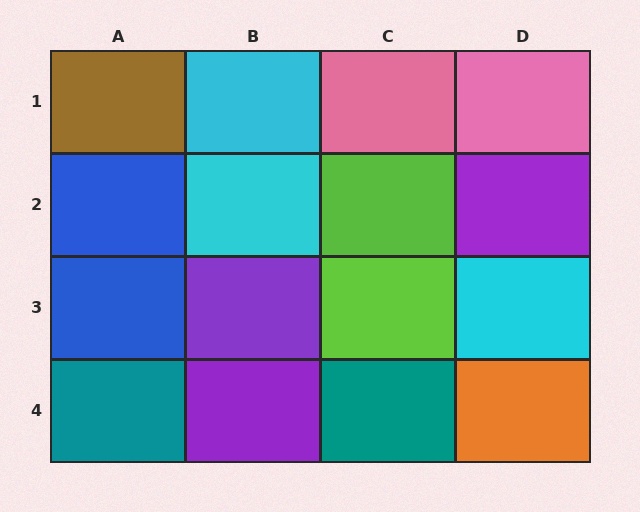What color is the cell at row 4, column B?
Purple.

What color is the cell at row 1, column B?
Cyan.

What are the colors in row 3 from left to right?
Blue, purple, lime, cyan.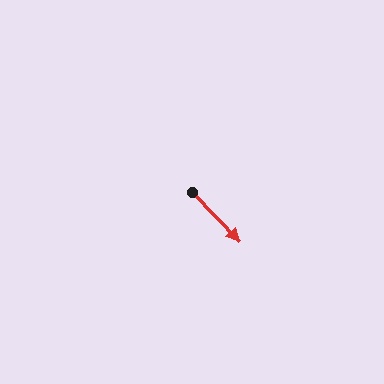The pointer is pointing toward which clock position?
Roughly 5 o'clock.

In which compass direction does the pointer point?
Southeast.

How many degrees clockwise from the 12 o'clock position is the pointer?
Approximately 136 degrees.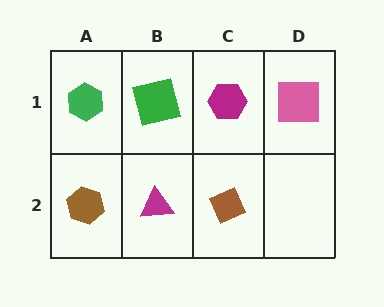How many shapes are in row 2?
3 shapes.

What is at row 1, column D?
A pink square.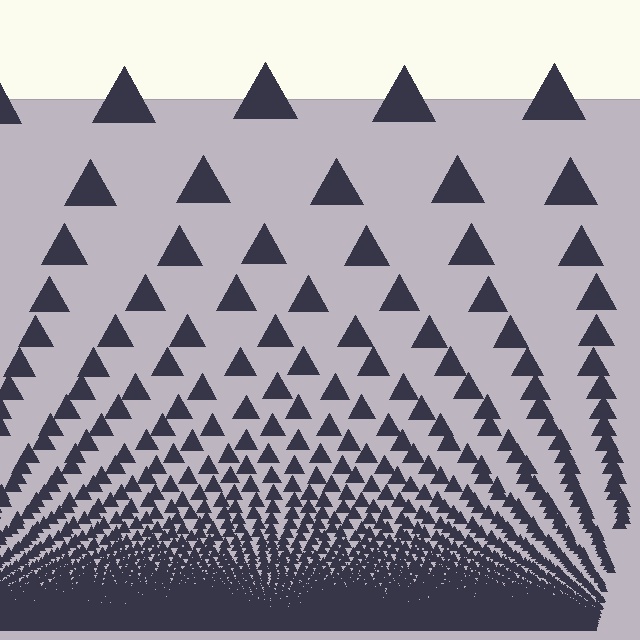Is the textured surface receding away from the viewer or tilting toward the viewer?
The surface appears to tilt toward the viewer. Texture elements get larger and sparser toward the top.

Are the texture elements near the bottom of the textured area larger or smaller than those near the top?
Smaller. The gradient is inverted — elements near the bottom are smaller and denser.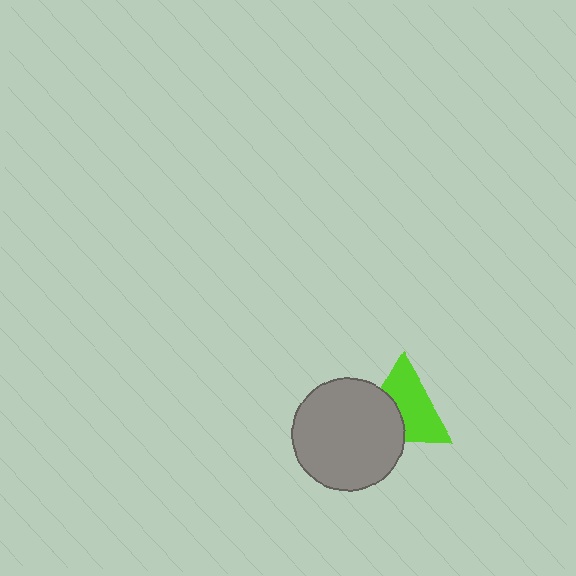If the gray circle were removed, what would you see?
You would see the complete lime triangle.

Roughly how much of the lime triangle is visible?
About half of it is visible (roughly 61%).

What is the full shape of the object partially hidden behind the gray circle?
The partially hidden object is a lime triangle.